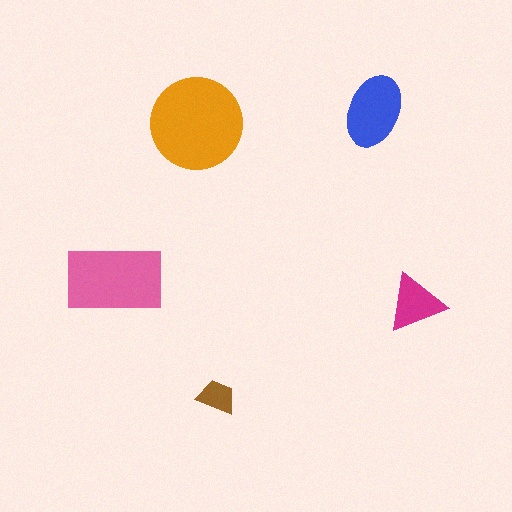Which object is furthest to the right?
The magenta triangle is rightmost.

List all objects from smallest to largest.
The brown trapezoid, the magenta triangle, the blue ellipse, the pink rectangle, the orange circle.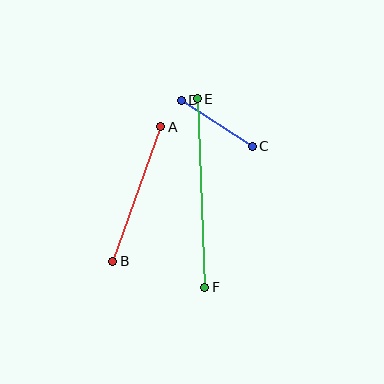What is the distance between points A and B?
The distance is approximately 143 pixels.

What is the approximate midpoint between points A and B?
The midpoint is at approximately (137, 194) pixels.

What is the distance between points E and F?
The distance is approximately 189 pixels.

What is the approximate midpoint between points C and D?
The midpoint is at approximately (217, 123) pixels.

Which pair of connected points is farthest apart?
Points E and F are farthest apart.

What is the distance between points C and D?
The distance is approximately 84 pixels.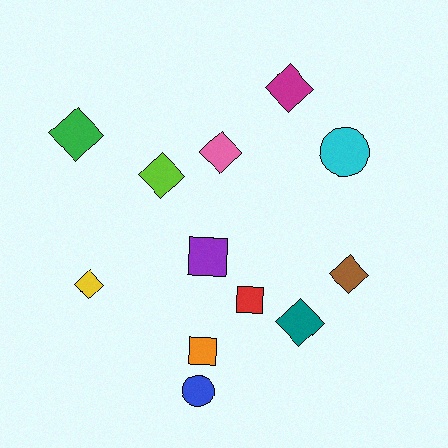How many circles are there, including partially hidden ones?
There are 2 circles.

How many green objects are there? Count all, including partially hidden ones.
There is 1 green object.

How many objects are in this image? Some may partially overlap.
There are 12 objects.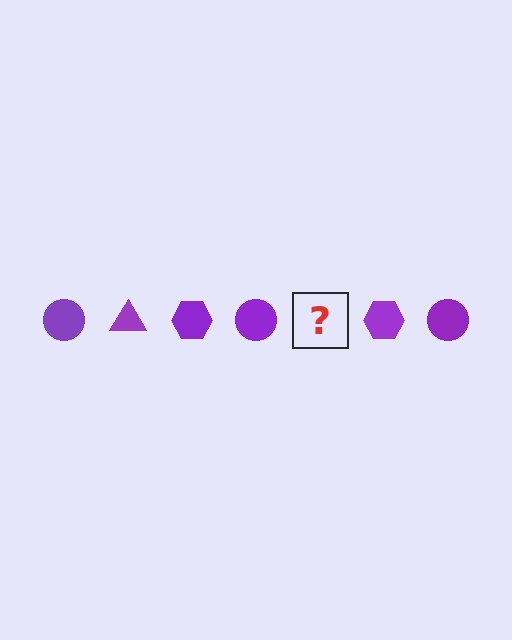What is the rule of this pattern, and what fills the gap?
The rule is that the pattern cycles through circle, triangle, hexagon shapes in purple. The gap should be filled with a purple triangle.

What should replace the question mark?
The question mark should be replaced with a purple triangle.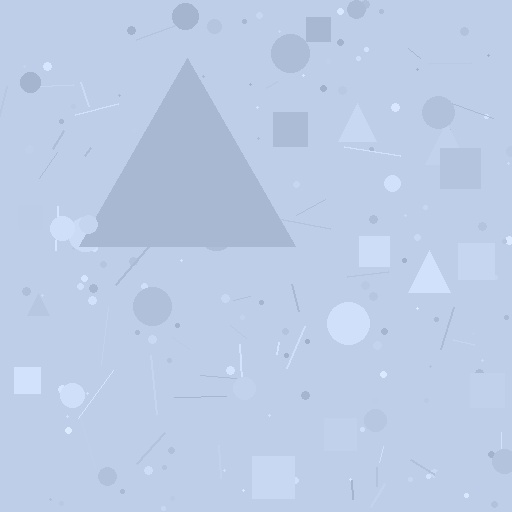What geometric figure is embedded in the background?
A triangle is embedded in the background.